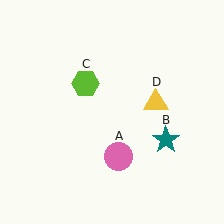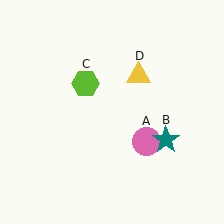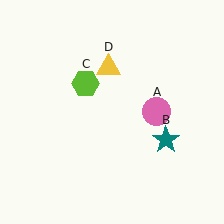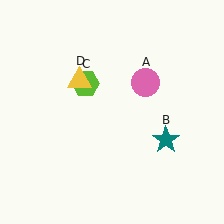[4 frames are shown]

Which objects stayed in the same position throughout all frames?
Teal star (object B) and lime hexagon (object C) remained stationary.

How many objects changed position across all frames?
2 objects changed position: pink circle (object A), yellow triangle (object D).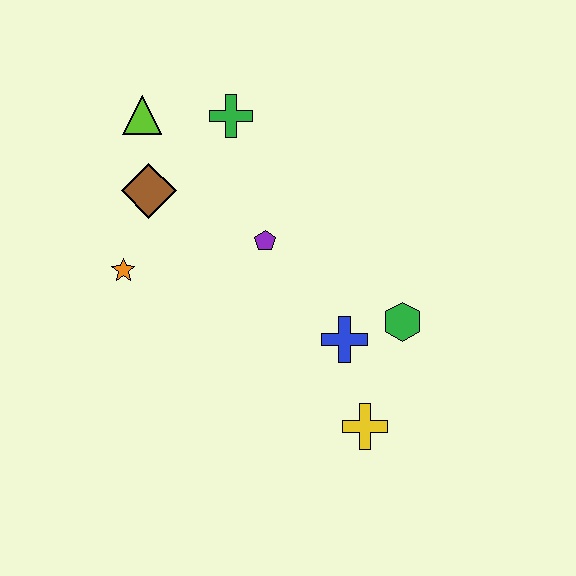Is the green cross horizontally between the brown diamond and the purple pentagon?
Yes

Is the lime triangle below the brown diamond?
No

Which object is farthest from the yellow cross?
The lime triangle is farthest from the yellow cross.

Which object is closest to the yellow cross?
The blue cross is closest to the yellow cross.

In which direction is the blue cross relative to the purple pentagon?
The blue cross is below the purple pentagon.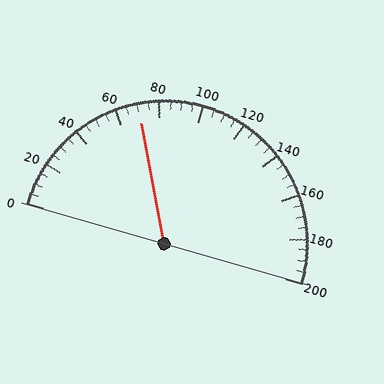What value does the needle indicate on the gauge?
The needle indicates approximately 70.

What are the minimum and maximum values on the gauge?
The gauge ranges from 0 to 200.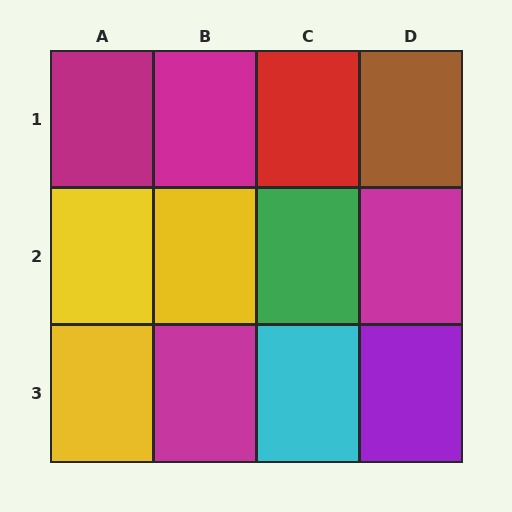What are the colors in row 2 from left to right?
Yellow, yellow, green, magenta.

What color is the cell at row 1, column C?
Red.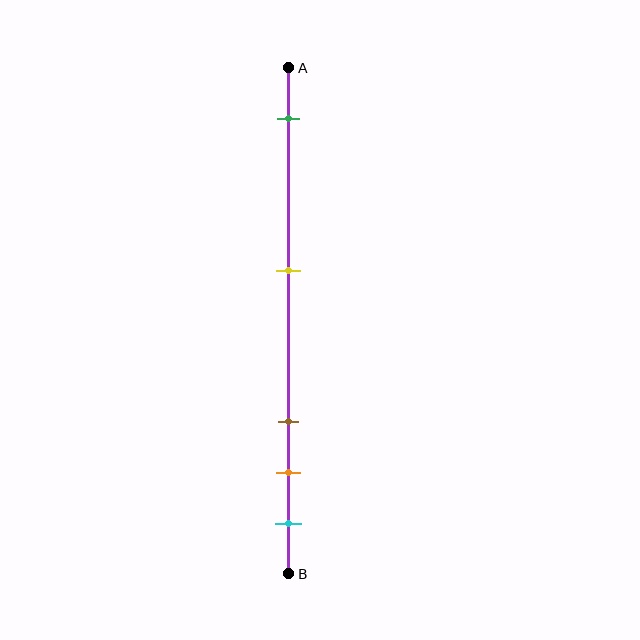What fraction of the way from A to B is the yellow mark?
The yellow mark is approximately 40% (0.4) of the way from A to B.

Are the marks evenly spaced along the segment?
No, the marks are not evenly spaced.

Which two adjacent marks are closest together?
The orange and cyan marks are the closest adjacent pair.